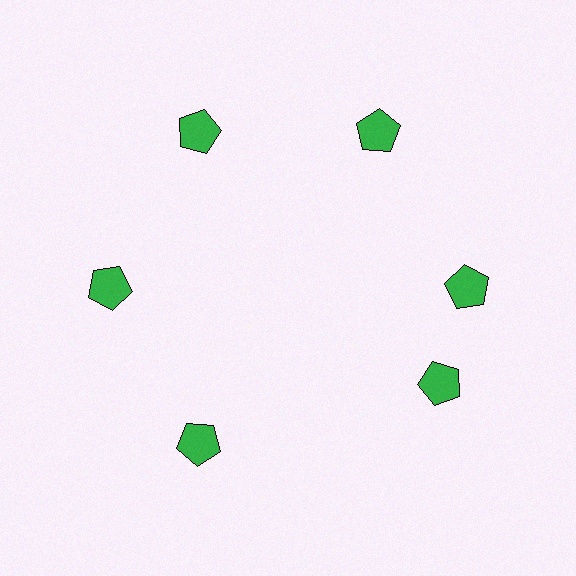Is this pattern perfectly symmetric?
No. The 6 green pentagons are arranged in a ring, but one element near the 5 o'clock position is rotated out of alignment along the ring, breaking the 6-fold rotational symmetry.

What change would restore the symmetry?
The symmetry would be restored by rotating it back into even spacing with its neighbors so that all 6 pentagons sit at equal angles and equal distance from the center.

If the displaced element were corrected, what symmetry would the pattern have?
It would have 6-fold rotational symmetry — the pattern would map onto itself every 60 degrees.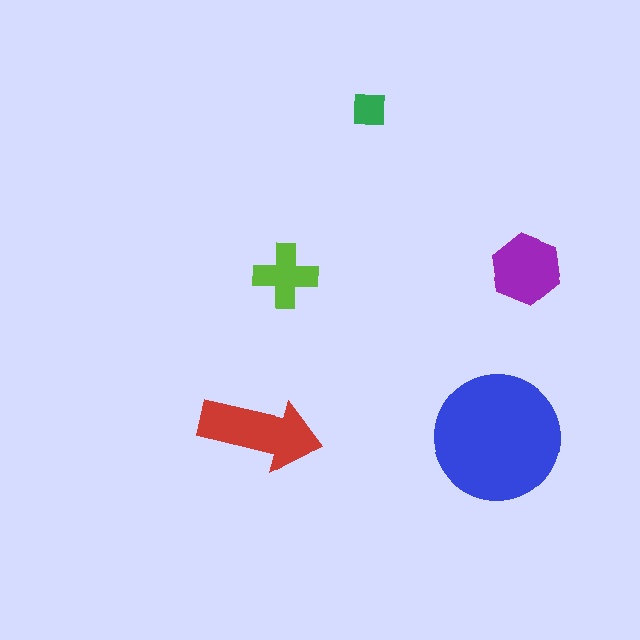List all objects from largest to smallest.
The blue circle, the red arrow, the purple hexagon, the lime cross, the green square.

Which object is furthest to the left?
The red arrow is leftmost.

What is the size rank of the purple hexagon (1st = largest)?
3rd.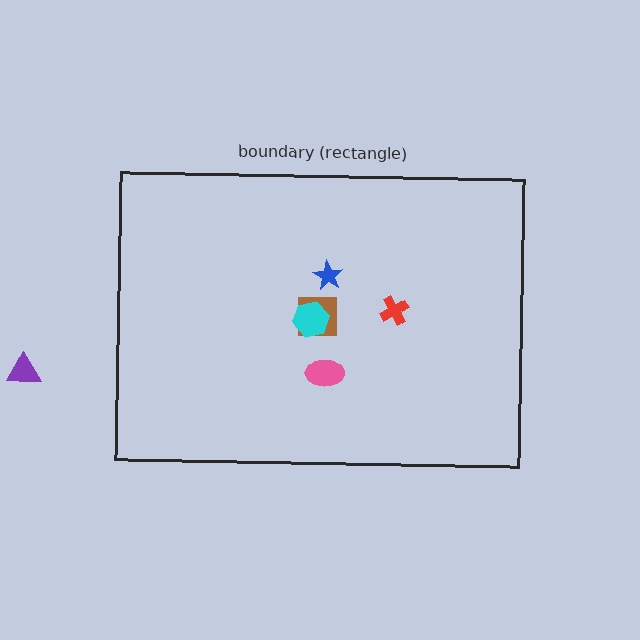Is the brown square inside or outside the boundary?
Inside.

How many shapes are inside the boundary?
5 inside, 1 outside.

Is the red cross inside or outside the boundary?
Inside.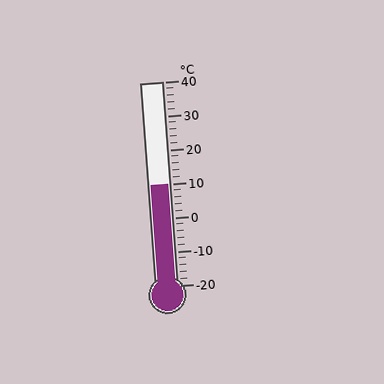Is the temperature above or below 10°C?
The temperature is at 10°C.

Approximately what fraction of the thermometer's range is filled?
The thermometer is filled to approximately 50% of its range.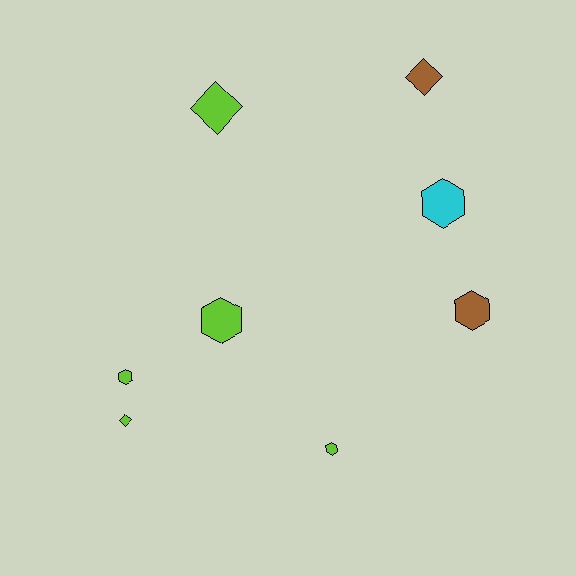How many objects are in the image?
There are 8 objects.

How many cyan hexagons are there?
There is 1 cyan hexagon.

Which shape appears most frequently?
Hexagon, with 5 objects.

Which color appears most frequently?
Lime, with 5 objects.